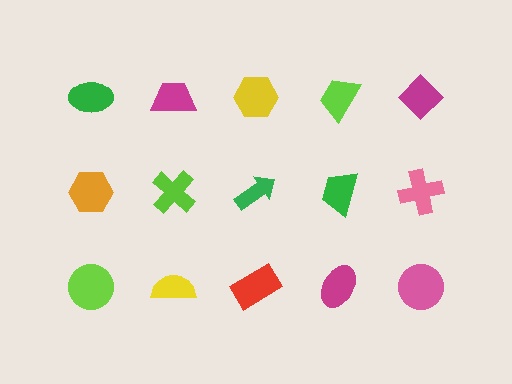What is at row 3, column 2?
A yellow semicircle.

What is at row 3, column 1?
A lime circle.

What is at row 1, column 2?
A magenta trapezoid.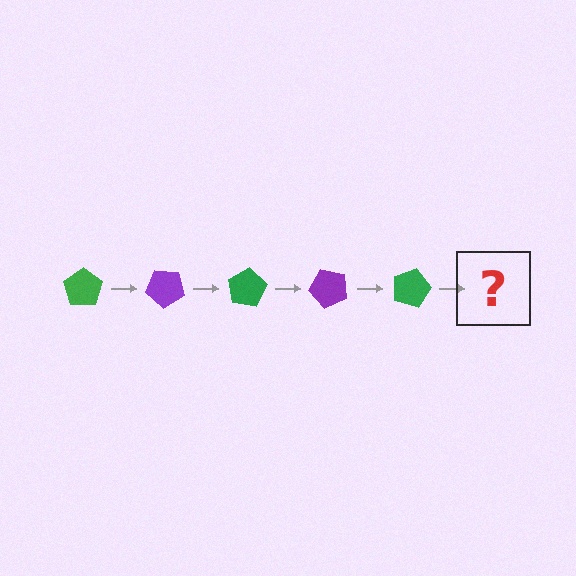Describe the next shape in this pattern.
It should be a purple pentagon, rotated 200 degrees from the start.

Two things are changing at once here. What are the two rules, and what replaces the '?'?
The two rules are that it rotates 40 degrees each step and the color cycles through green and purple. The '?' should be a purple pentagon, rotated 200 degrees from the start.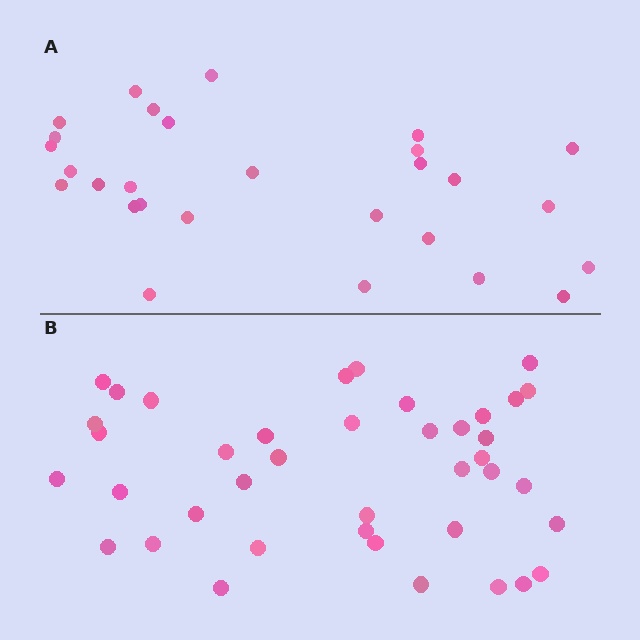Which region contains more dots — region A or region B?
Region B (the bottom region) has more dots.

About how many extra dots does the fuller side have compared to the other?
Region B has roughly 12 or so more dots than region A.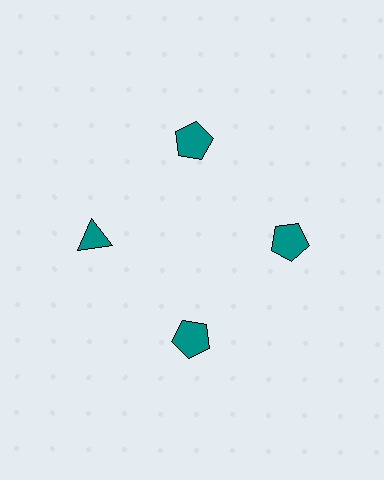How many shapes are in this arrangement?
There are 4 shapes arranged in a ring pattern.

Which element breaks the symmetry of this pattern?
The teal triangle at roughly the 9 o'clock position breaks the symmetry. All other shapes are teal pentagons.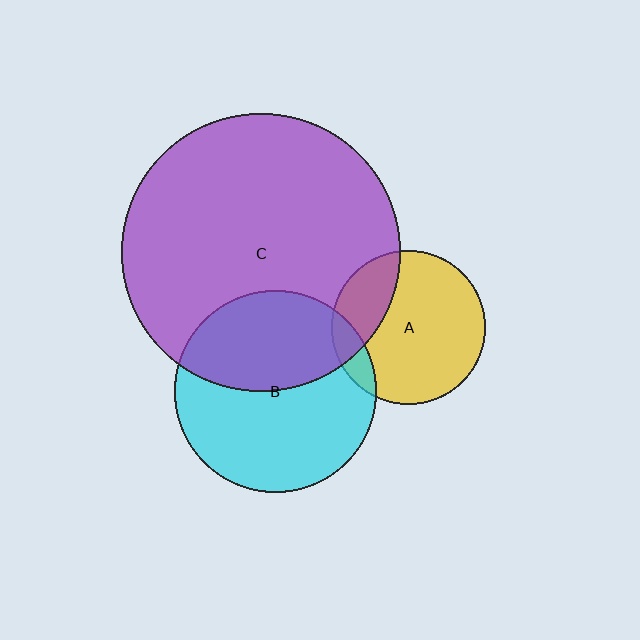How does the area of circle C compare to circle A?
Approximately 3.3 times.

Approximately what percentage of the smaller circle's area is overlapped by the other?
Approximately 40%.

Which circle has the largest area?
Circle C (purple).